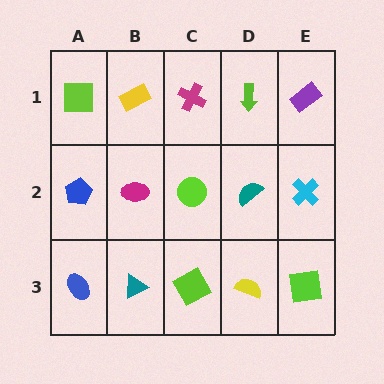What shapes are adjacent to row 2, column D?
A lime arrow (row 1, column D), a yellow semicircle (row 3, column D), a lime circle (row 2, column C), a cyan cross (row 2, column E).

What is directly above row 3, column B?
A magenta ellipse.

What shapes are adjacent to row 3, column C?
A lime circle (row 2, column C), a teal triangle (row 3, column B), a yellow semicircle (row 3, column D).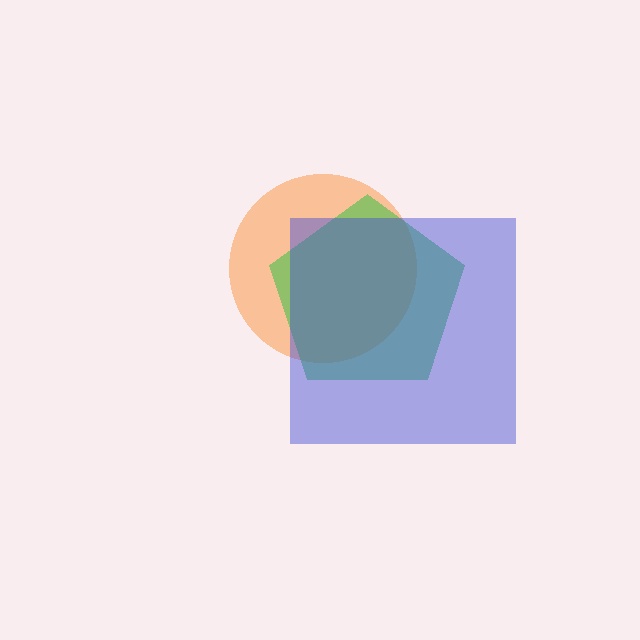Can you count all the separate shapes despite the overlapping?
Yes, there are 3 separate shapes.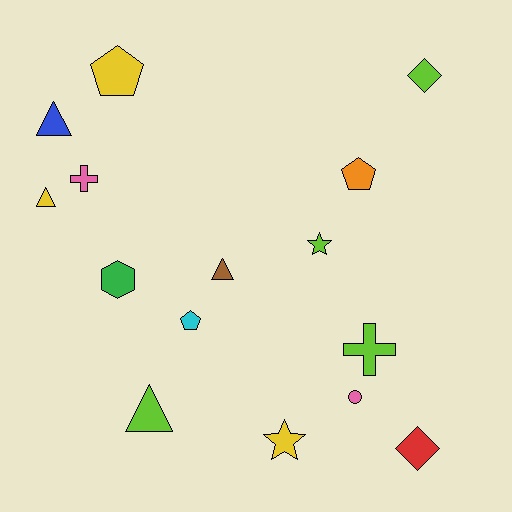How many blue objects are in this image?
There is 1 blue object.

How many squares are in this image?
There are no squares.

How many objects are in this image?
There are 15 objects.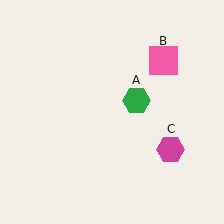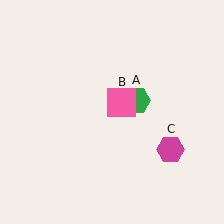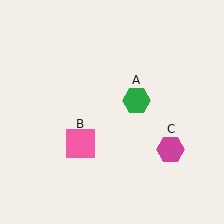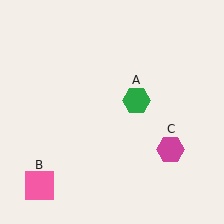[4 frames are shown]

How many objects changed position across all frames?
1 object changed position: pink square (object B).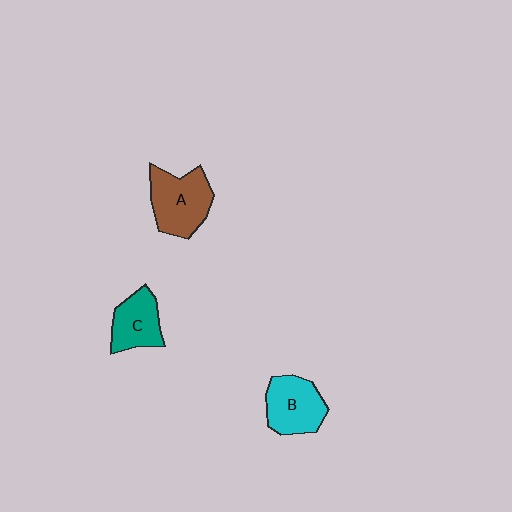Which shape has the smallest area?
Shape C (teal).